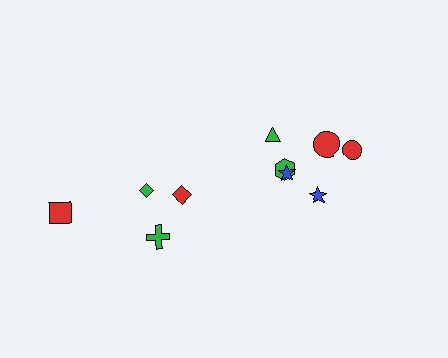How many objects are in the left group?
There are 4 objects.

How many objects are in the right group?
There are 6 objects.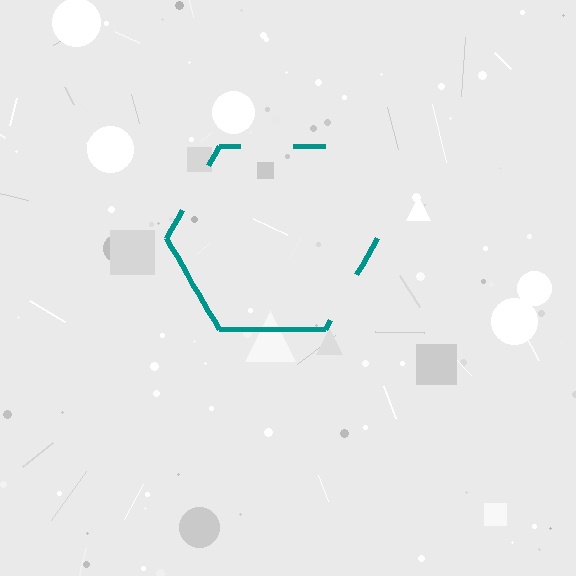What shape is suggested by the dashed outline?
The dashed outline suggests a hexagon.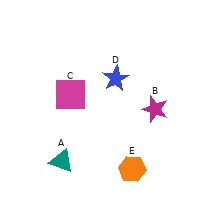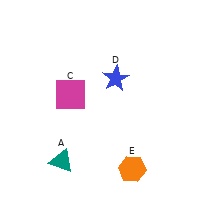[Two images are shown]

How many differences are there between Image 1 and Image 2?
There is 1 difference between the two images.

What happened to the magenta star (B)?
The magenta star (B) was removed in Image 2. It was in the top-right area of Image 1.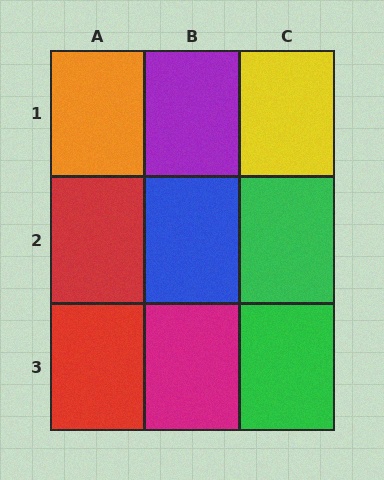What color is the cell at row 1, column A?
Orange.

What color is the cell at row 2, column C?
Green.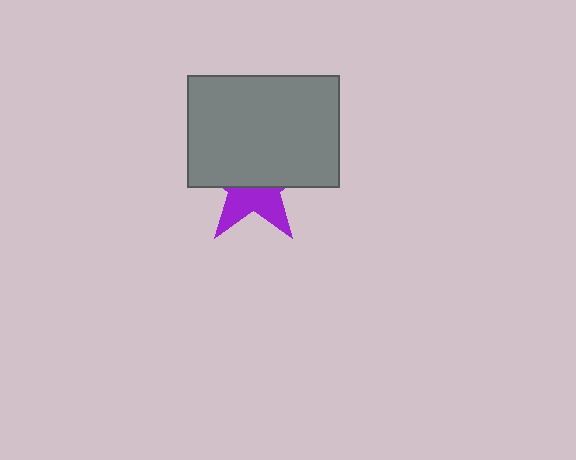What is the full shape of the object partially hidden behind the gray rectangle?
The partially hidden object is a purple star.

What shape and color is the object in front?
The object in front is a gray rectangle.